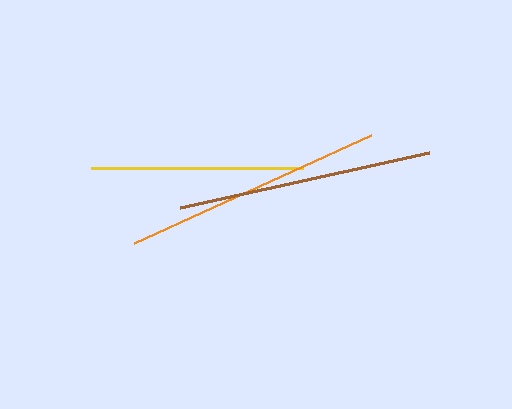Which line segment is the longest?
The orange line is the longest at approximately 261 pixels.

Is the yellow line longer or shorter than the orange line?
The orange line is longer than the yellow line.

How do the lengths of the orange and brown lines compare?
The orange and brown lines are approximately the same length.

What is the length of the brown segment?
The brown segment is approximately 254 pixels long.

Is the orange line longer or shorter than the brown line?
The orange line is longer than the brown line.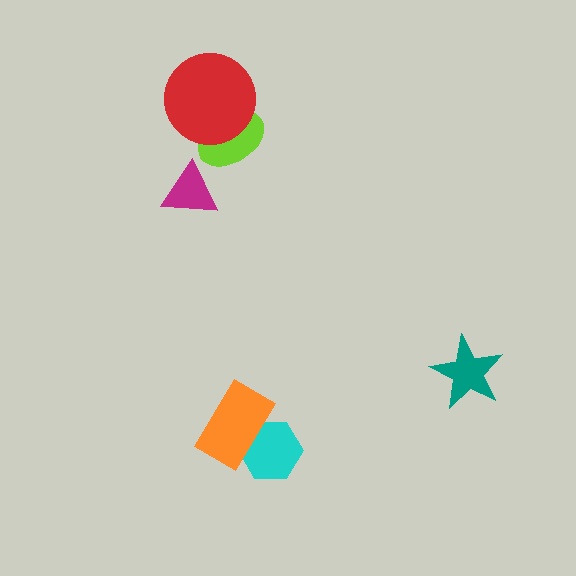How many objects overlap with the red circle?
1 object overlaps with the red circle.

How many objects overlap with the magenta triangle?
0 objects overlap with the magenta triangle.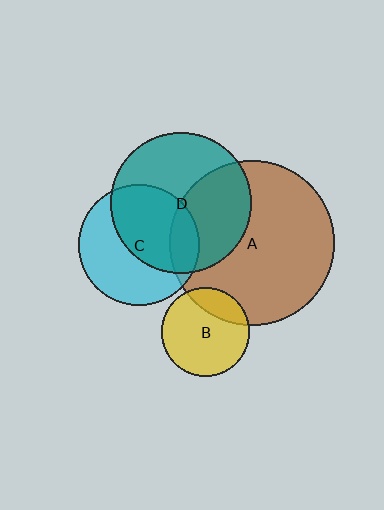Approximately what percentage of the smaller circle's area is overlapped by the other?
Approximately 20%.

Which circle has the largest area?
Circle A (brown).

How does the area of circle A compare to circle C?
Approximately 1.8 times.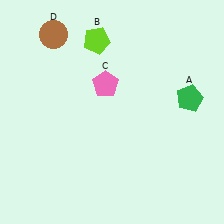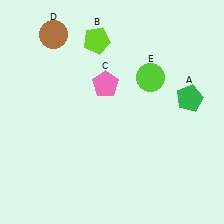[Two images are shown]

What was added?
A lime circle (E) was added in Image 2.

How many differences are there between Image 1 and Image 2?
There is 1 difference between the two images.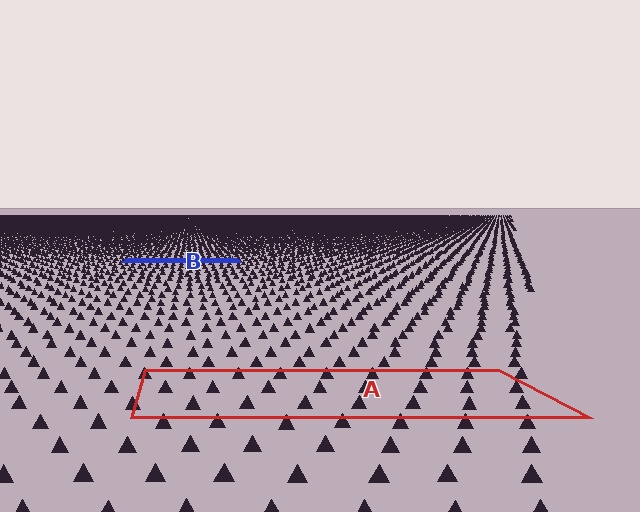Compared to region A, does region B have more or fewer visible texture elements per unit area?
Region B has more texture elements per unit area — they are packed more densely because it is farther away.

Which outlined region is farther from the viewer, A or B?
Region B is farther from the viewer — the texture elements inside it appear smaller and more densely packed.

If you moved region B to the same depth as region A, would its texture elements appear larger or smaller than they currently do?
They would appear larger. At a closer depth, the same texture elements are projected at a bigger on-screen size.